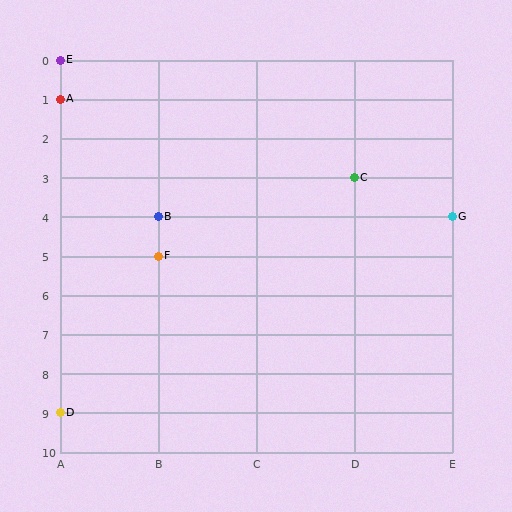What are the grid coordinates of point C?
Point C is at grid coordinates (D, 3).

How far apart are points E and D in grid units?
Points E and D are 9 rows apart.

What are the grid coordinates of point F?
Point F is at grid coordinates (B, 5).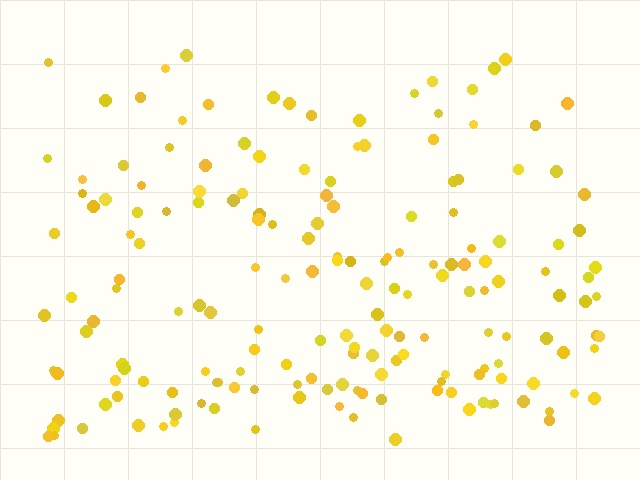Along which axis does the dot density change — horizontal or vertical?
Vertical.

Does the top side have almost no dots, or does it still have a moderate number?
Still a moderate number, just noticeably fewer than the bottom.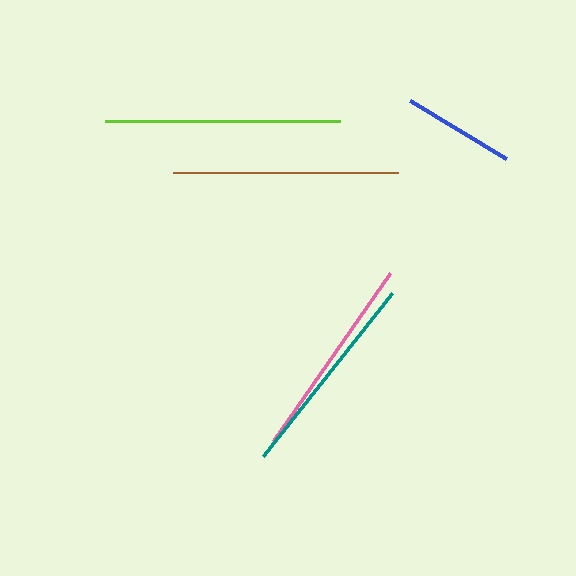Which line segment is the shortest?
The blue line is the shortest at approximately 111 pixels.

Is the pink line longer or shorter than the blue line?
The pink line is longer than the blue line.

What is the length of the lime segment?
The lime segment is approximately 235 pixels long.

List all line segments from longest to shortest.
From longest to shortest: lime, brown, teal, pink, blue.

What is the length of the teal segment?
The teal segment is approximately 207 pixels long.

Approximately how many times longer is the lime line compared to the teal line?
The lime line is approximately 1.1 times the length of the teal line.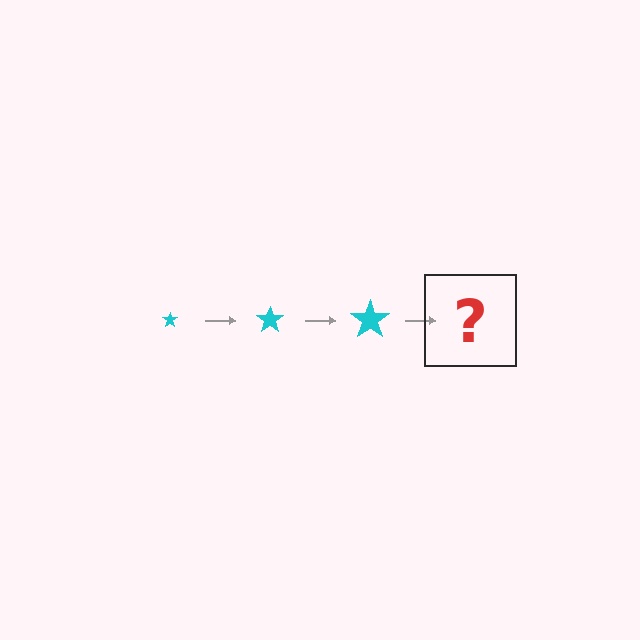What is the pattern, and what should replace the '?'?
The pattern is that the star gets progressively larger each step. The '?' should be a cyan star, larger than the previous one.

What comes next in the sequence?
The next element should be a cyan star, larger than the previous one.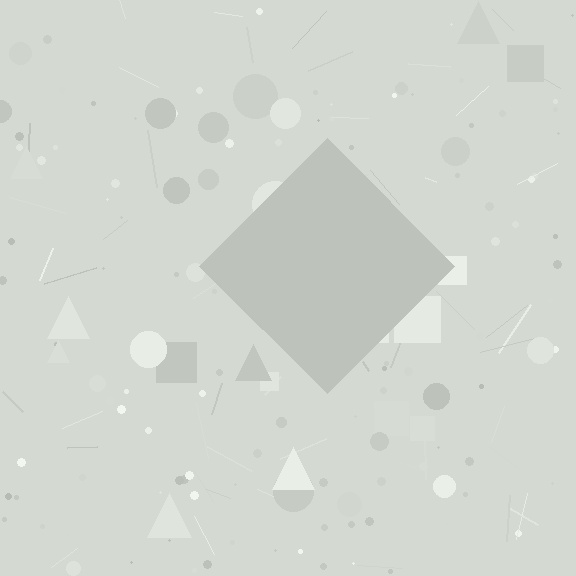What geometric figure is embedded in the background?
A diamond is embedded in the background.